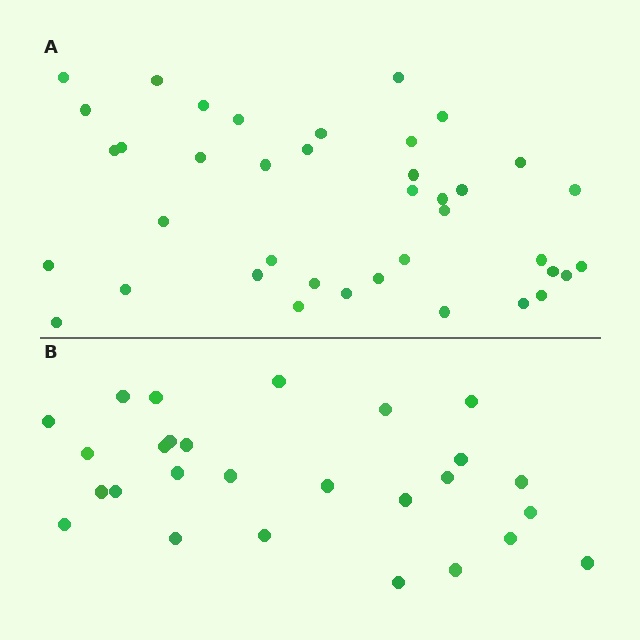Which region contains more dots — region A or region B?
Region A (the top region) has more dots.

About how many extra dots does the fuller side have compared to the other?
Region A has roughly 12 or so more dots than region B.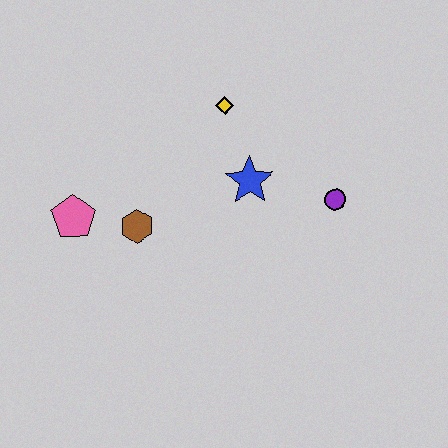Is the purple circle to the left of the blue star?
No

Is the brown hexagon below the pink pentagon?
Yes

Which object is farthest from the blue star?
The pink pentagon is farthest from the blue star.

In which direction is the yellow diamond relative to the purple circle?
The yellow diamond is to the left of the purple circle.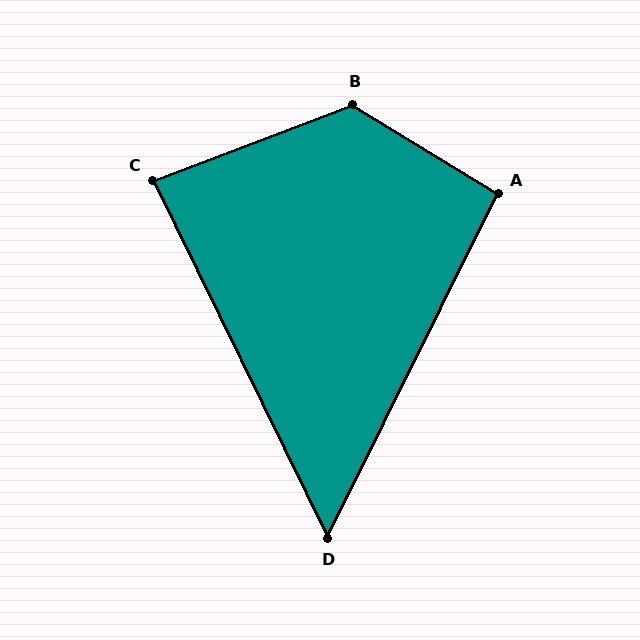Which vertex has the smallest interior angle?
D, at approximately 52 degrees.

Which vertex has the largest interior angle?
B, at approximately 128 degrees.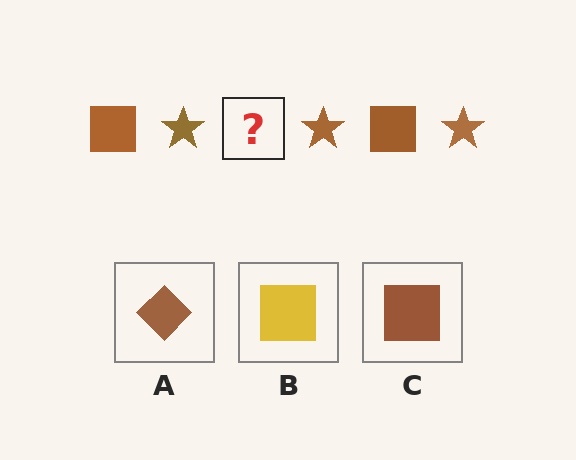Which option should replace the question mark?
Option C.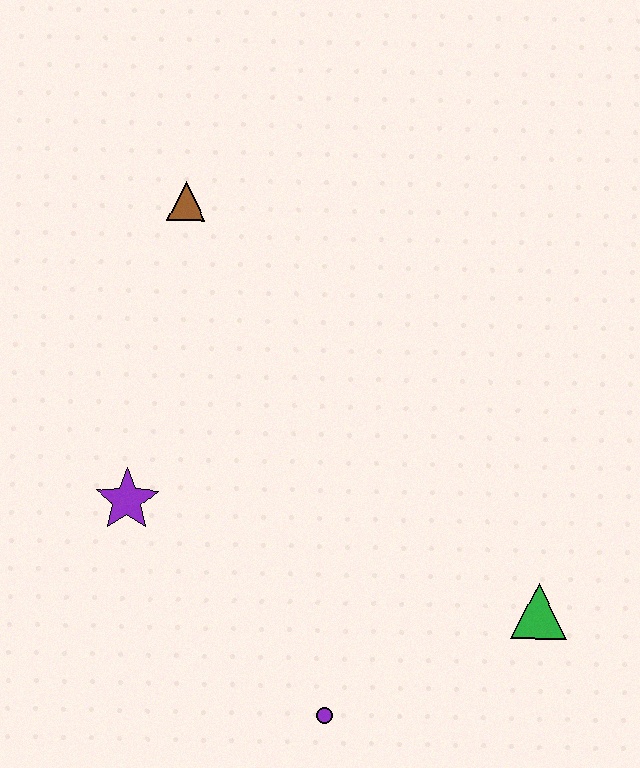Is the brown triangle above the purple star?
Yes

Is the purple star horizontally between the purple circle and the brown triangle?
No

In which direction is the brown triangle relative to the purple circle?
The brown triangle is above the purple circle.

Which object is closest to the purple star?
The purple circle is closest to the purple star.